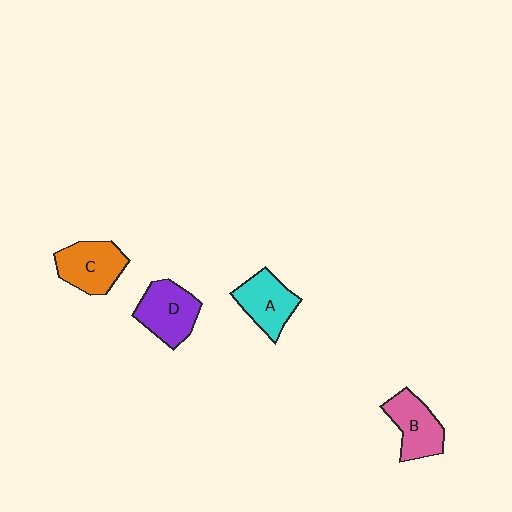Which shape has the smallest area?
Shape A (cyan).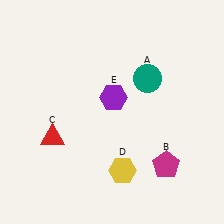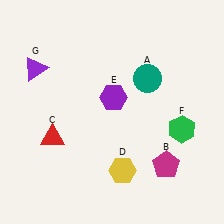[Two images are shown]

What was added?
A green hexagon (F), a purple triangle (G) were added in Image 2.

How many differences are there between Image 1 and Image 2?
There are 2 differences between the two images.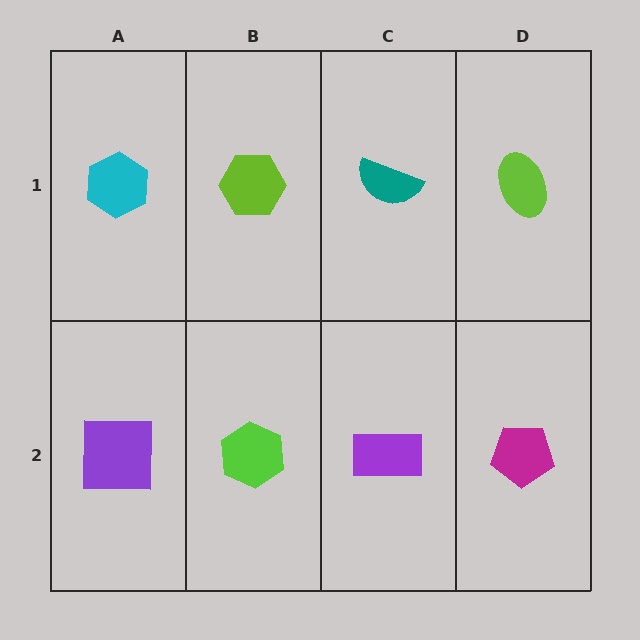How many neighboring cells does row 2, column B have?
3.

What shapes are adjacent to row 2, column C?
A teal semicircle (row 1, column C), a lime hexagon (row 2, column B), a magenta pentagon (row 2, column D).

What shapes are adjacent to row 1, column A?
A purple square (row 2, column A), a lime hexagon (row 1, column B).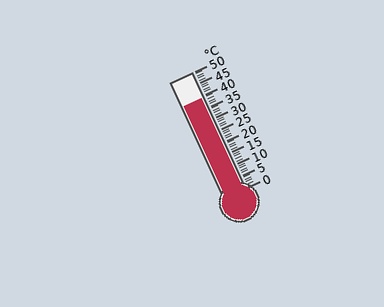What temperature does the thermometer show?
The thermometer shows approximately 39°C.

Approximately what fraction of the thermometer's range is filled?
The thermometer is filled to approximately 80% of its range.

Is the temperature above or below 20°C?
The temperature is above 20°C.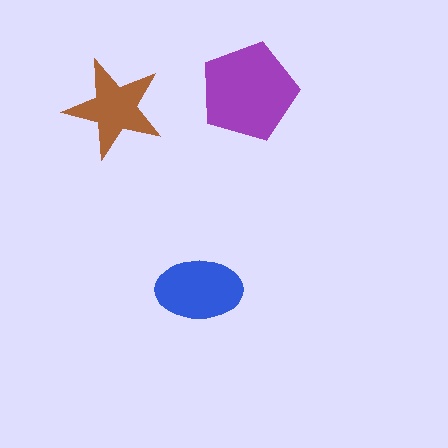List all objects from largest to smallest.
The purple pentagon, the blue ellipse, the brown star.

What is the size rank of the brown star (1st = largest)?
3rd.